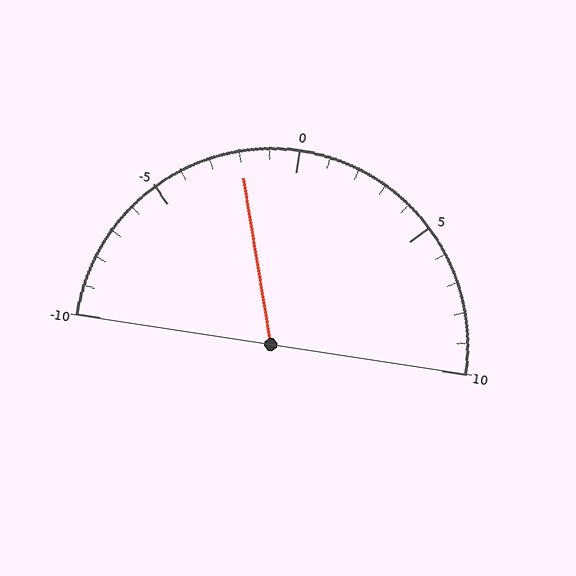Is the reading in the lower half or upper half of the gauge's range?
The reading is in the lower half of the range (-10 to 10).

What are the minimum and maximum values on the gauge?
The gauge ranges from -10 to 10.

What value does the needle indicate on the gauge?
The needle indicates approximately -2.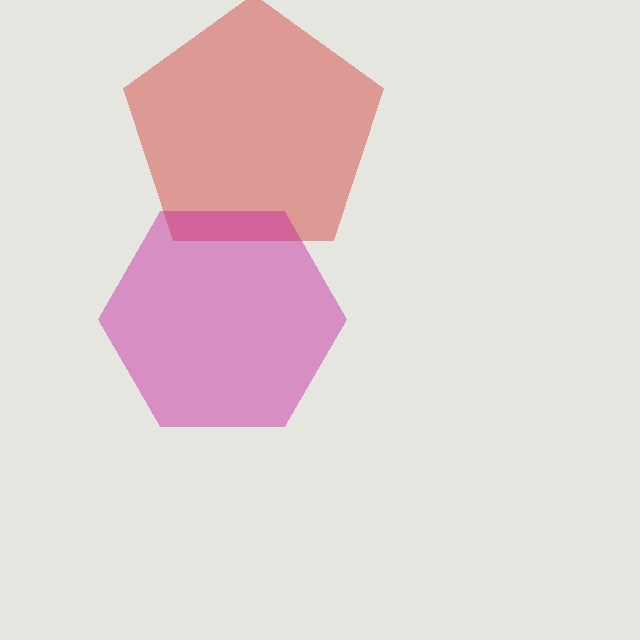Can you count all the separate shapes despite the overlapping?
Yes, there are 2 separate shapes.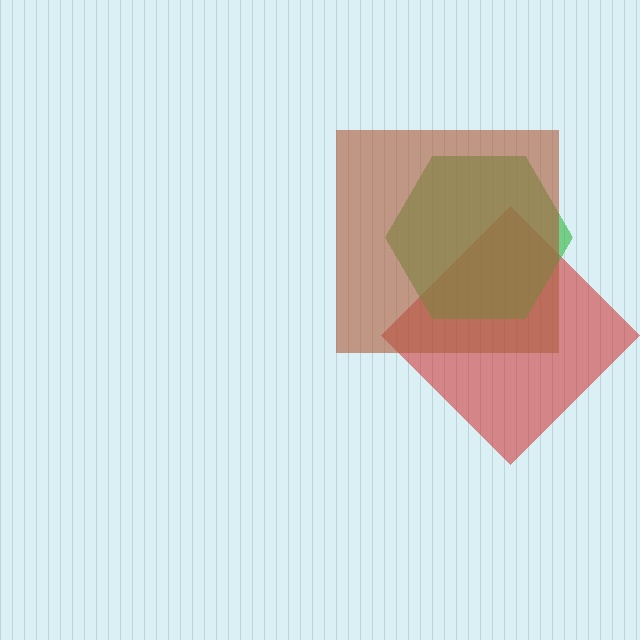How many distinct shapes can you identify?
There are 3 distinct shapes: a red diamond, a green hexagon, a brown square.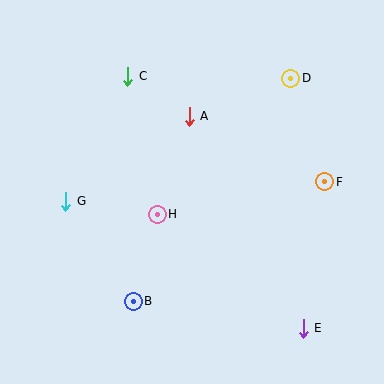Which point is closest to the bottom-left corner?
Point B is closest to the bottom-left corner.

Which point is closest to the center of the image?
Point H at (157, 214) is closest to the center.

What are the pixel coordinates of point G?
Point G is at (66, 201).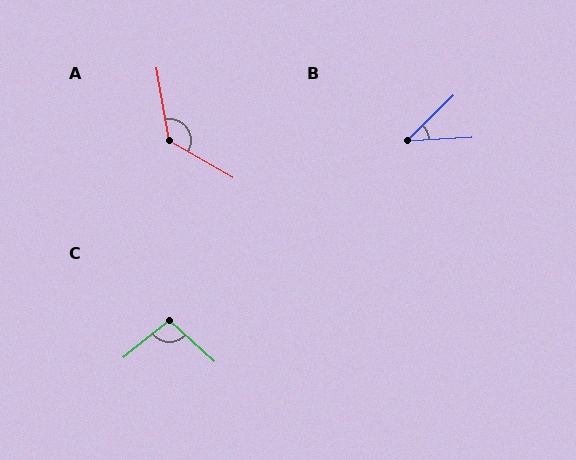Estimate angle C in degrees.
Approximately 99 degrees.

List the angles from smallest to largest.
B (41°), C (99°), A (129°).